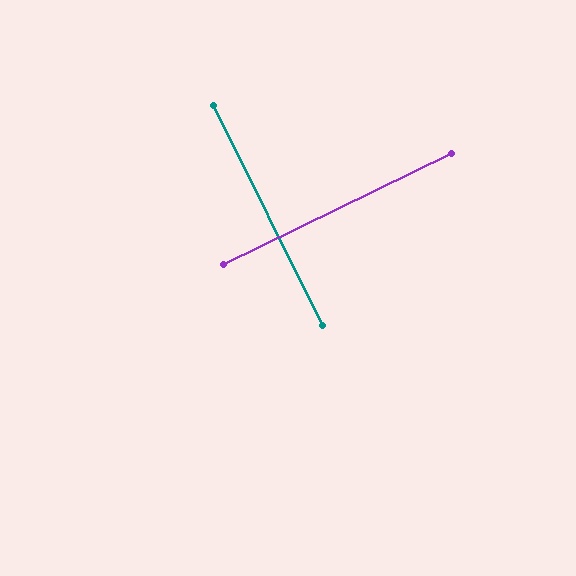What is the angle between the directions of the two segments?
Approximately 90 degrees.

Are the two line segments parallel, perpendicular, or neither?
Perpendicular — they meet at approximately 90°.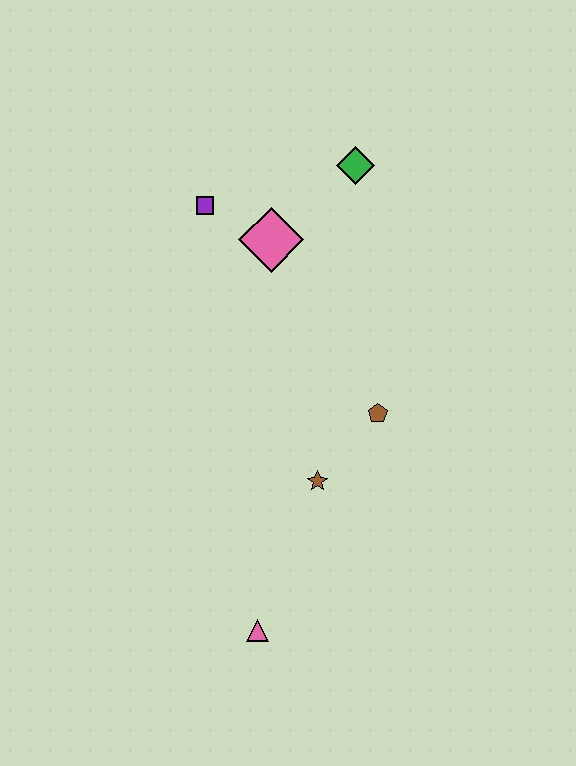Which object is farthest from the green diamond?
The pink triangle is farthest from the green diamond.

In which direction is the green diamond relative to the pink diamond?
The green diamond is to the right of the pink diamond.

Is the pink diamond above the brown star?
Yes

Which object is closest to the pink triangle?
The brown star is closest to the pink triangle.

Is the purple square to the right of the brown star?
No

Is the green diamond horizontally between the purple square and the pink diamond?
No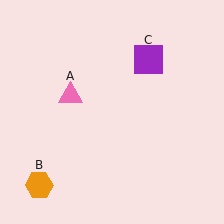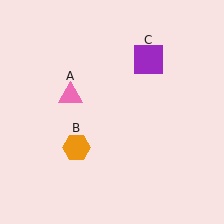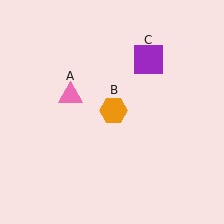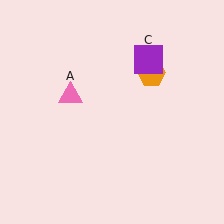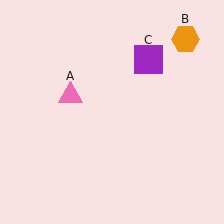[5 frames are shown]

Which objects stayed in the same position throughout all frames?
Pink triangle (object A) and purple square (object C) remained stationary.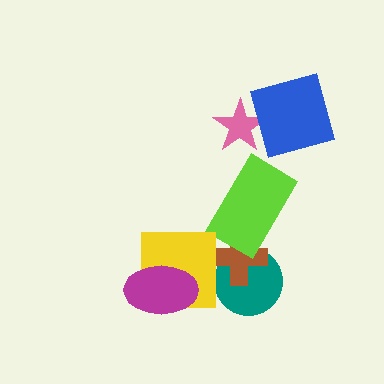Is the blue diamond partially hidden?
No, no other shape covers it.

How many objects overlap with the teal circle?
1 object overlaps with the teal circle.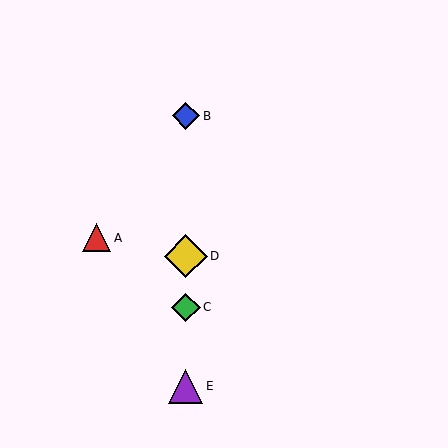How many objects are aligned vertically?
4 objects (B, C, D, E) are aligned vertically.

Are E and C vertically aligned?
Yes, both are at x≈186.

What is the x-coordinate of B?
Object B is at x≈186.